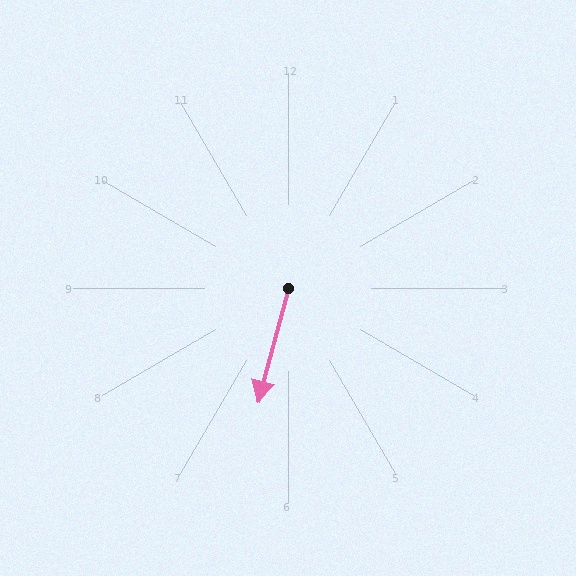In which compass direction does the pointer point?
South.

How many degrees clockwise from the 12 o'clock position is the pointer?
Approximately 195 degrees.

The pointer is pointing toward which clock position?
Roughly 7 o'clock.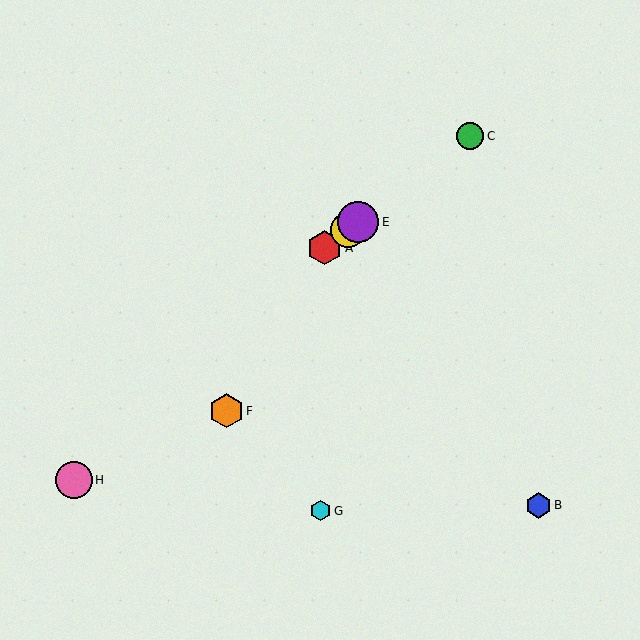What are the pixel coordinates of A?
Object A is at (324, 248).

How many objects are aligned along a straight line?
4 objects (A, C, D, E) are aligned along a straight line.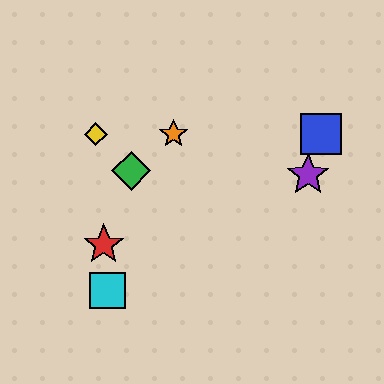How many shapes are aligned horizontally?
3 shapes (the blue square, the yellow diamond, the orange star) are aligned horizontally.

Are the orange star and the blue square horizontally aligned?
Yes, both are at y≈134.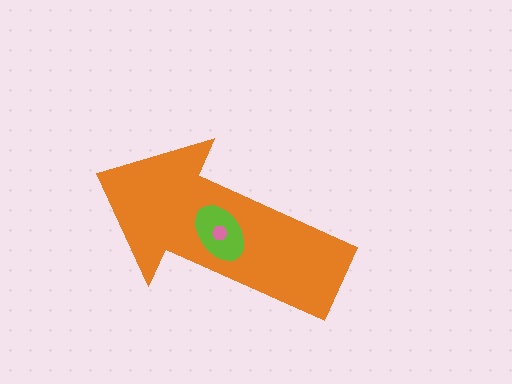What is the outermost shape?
The orange arrow.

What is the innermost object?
The pink hexagon.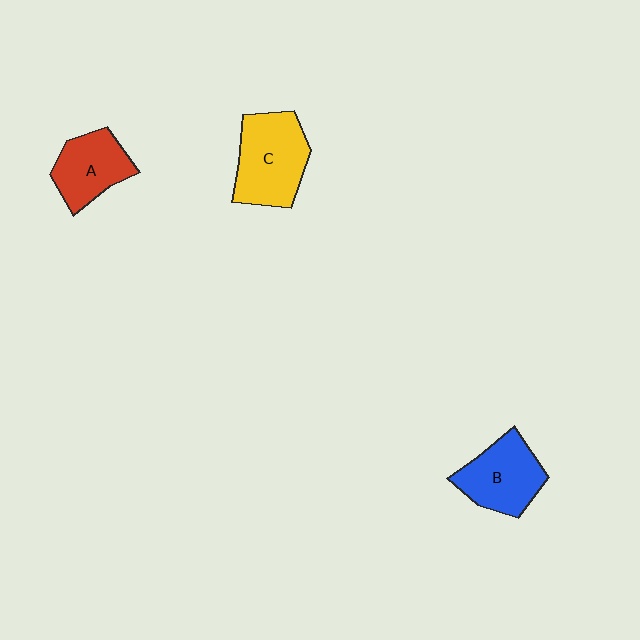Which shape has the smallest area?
Shape A (red).